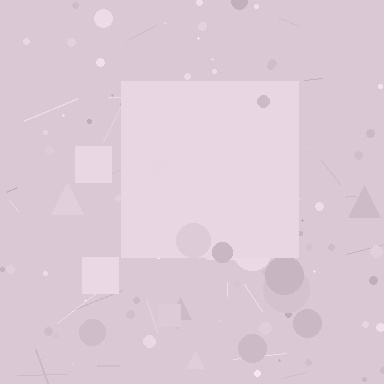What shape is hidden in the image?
A square is hidden in the image.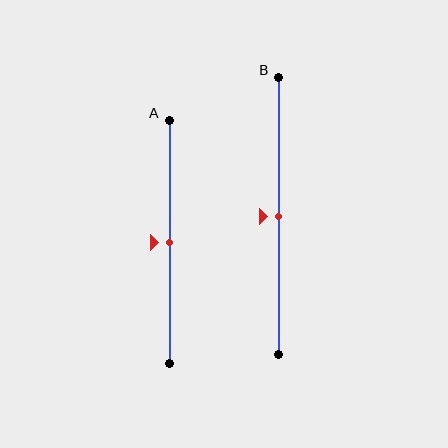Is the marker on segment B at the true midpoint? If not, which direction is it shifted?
Yes, the marker on segment B is at the true midpoint.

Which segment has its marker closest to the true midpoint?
Segment A has its marker closest to the true midpoint.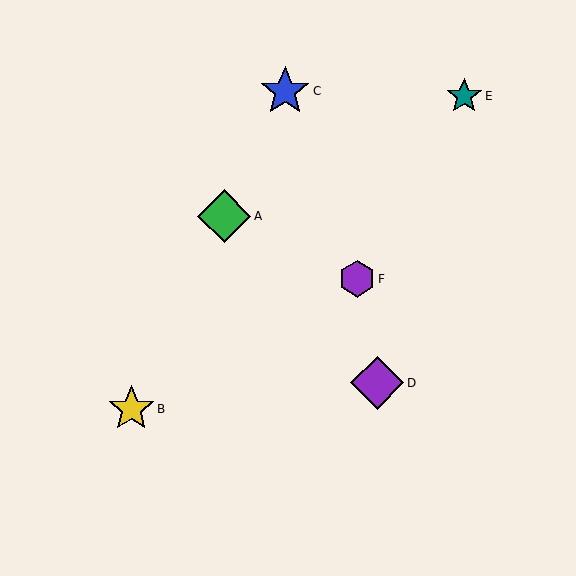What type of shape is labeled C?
Shape C is a blue star.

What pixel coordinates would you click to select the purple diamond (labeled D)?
Click at (377, 383) to select the purple diamond D.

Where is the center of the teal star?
The center of the teal star is at (464, 96).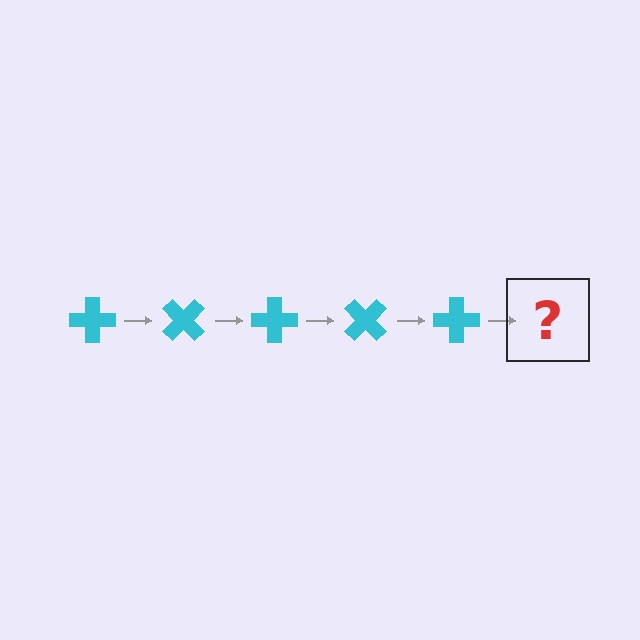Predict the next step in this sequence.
The next step is a cyan cross rotated 225 degrees.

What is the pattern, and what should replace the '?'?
The pattern is that the cross rotates 45 degrees each step. The '?' should be a cyan cross rotated 225 degrees.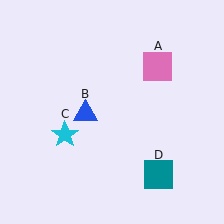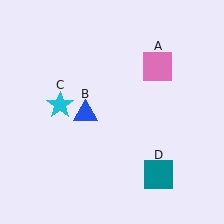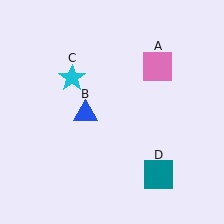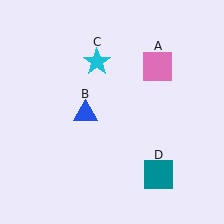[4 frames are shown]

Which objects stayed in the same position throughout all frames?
Pink square (object A) and blue triangle (object B) and teal square (object D) remained stationary.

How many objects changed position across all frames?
1 object changed position: cyan star (object C).